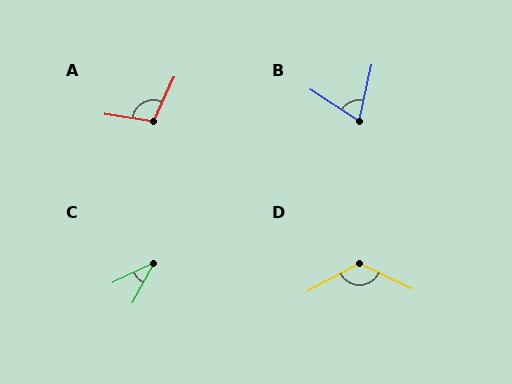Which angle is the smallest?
C, at approximately 36 degrees.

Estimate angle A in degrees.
Approximately 106 degrees.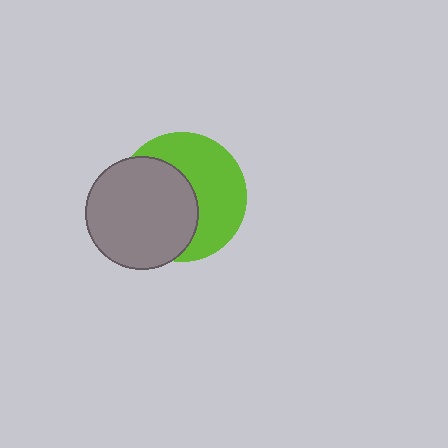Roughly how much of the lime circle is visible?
About half of it is visible (roughly 51%).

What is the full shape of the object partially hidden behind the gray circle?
The partially hidden object is a lime circle.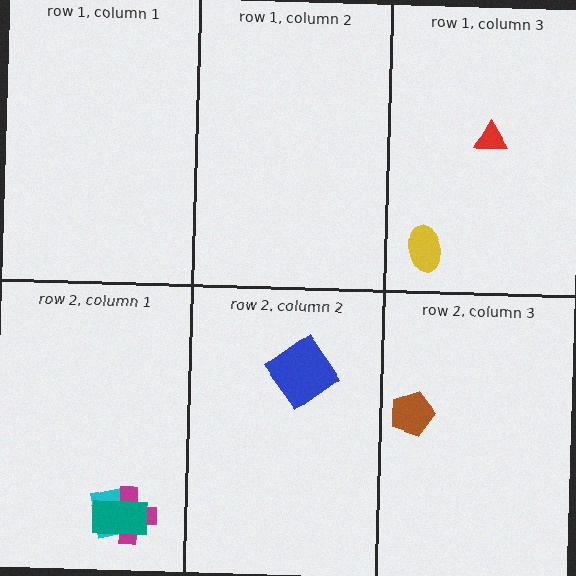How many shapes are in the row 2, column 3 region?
1.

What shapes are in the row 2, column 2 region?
The blue diamond.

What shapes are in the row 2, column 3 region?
The brown pentagon.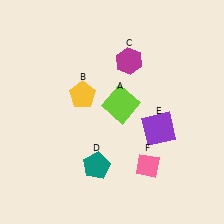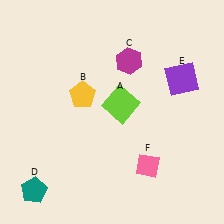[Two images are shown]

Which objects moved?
The objects that moved are: the teal pentagon (D), the purple square (E).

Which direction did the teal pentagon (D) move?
The teal pentagon (D) moved left.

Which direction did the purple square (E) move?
The purple square (E) moved up.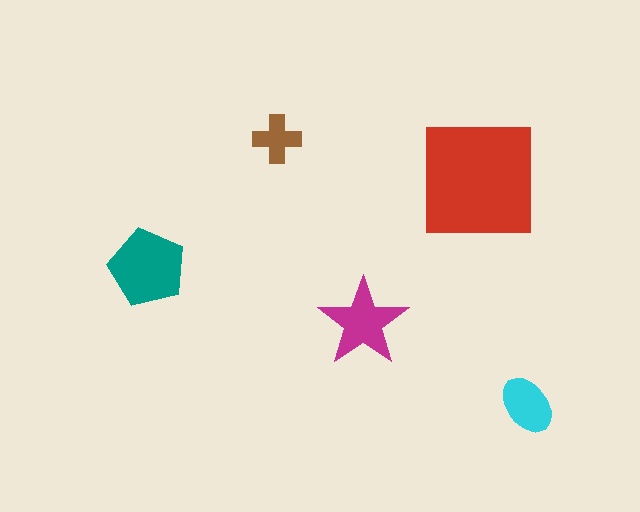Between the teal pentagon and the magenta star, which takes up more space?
The teal pentagon.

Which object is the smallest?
The brown cross.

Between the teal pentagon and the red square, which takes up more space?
The red square.